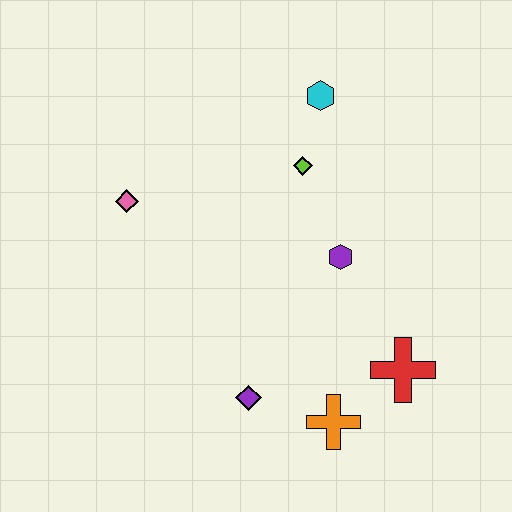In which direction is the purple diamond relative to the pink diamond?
The purple diamond is below the pink diamond.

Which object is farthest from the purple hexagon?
The pink diamond is farthest from the purple hexagon.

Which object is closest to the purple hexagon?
The lime diamond is closest to the purple hexagon.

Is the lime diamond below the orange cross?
No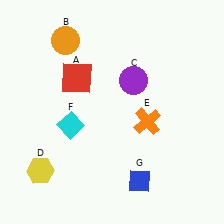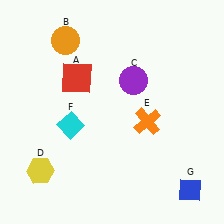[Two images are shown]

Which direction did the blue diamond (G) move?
The blue diamond (G) moved right.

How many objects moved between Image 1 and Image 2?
1 object moved between the two images.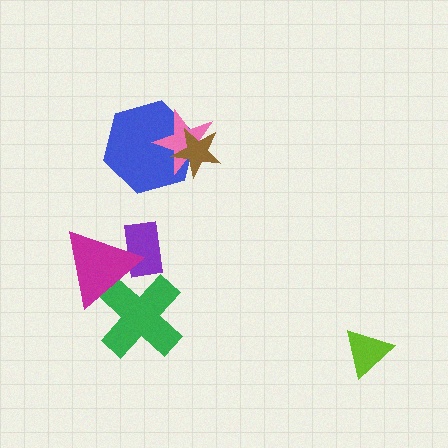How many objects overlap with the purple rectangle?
1 object overlaps with the purple rectangle.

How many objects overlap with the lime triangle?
0 objects overlap with the lime triangle.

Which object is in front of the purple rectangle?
The magenta triangle is in front of the purple rectangle.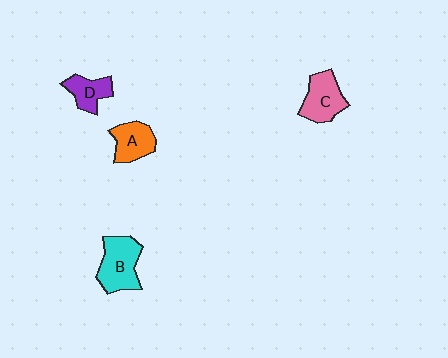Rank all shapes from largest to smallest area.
From largest to smallest: B (cyan), C (pink), A (orange), D (purple).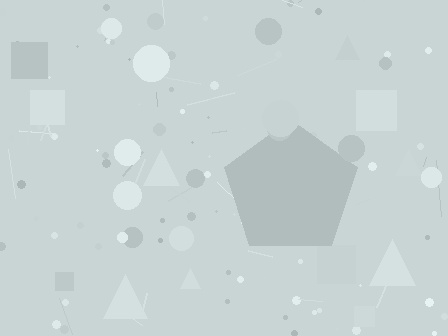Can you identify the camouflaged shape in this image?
The camouflaged shape is a pentagon.